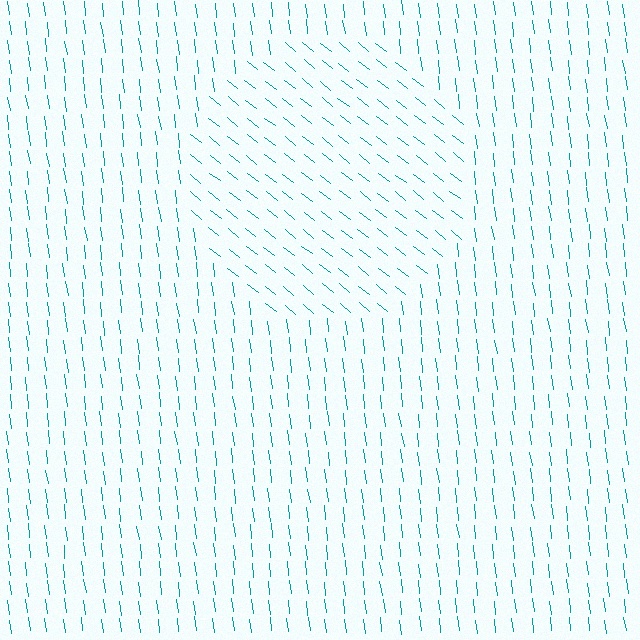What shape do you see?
I see a circle.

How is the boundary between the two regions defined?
The boundary is defined purely by a change in line orientation (approximately 45 degrees difference). All lines are the same color and thickness.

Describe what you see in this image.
The image is filled with small teal line segments. A circle region in the image has lines oriented differently from the surrounding lines, creating a visible texture boundary.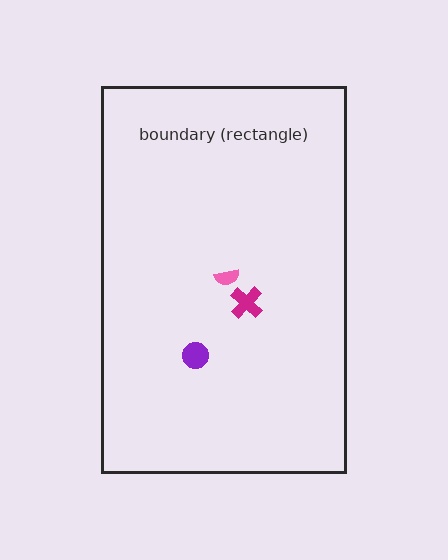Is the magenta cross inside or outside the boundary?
Inside.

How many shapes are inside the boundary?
3 inside, 0 outside.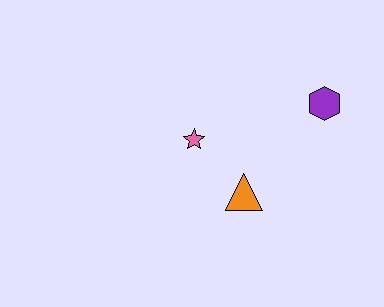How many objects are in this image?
There are 3 objects.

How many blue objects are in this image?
There are no blue objects.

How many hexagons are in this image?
There is 1 hexagon.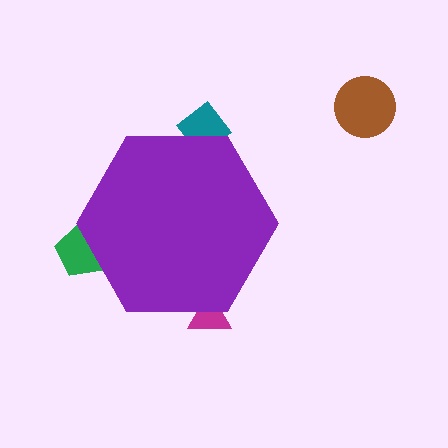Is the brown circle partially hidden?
No, the brown circle is fully visible.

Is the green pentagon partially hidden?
Yes, the green pentagon is partially hidden behind the purple hexagon.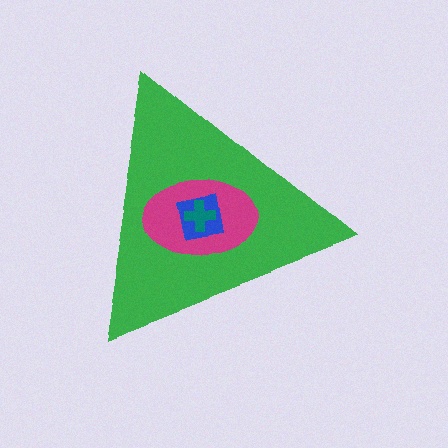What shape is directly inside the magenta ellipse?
The blue square.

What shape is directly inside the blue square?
The teal cross.